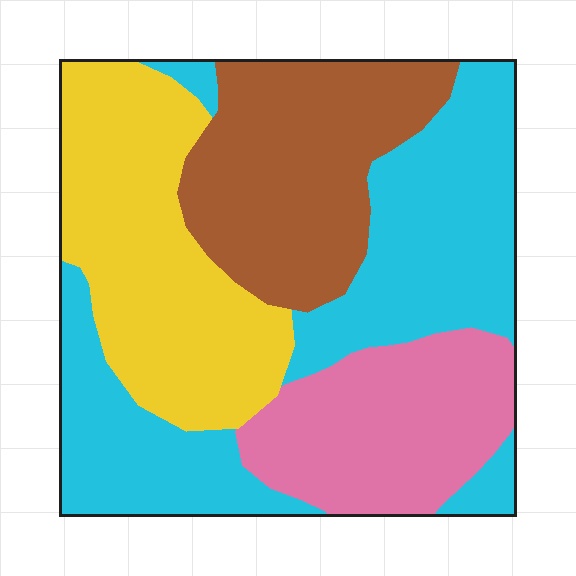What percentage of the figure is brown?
Brown takes up about one fifth (1/5) of the figure.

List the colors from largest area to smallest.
From largest to smallest: cyan, yellow, brown, pink.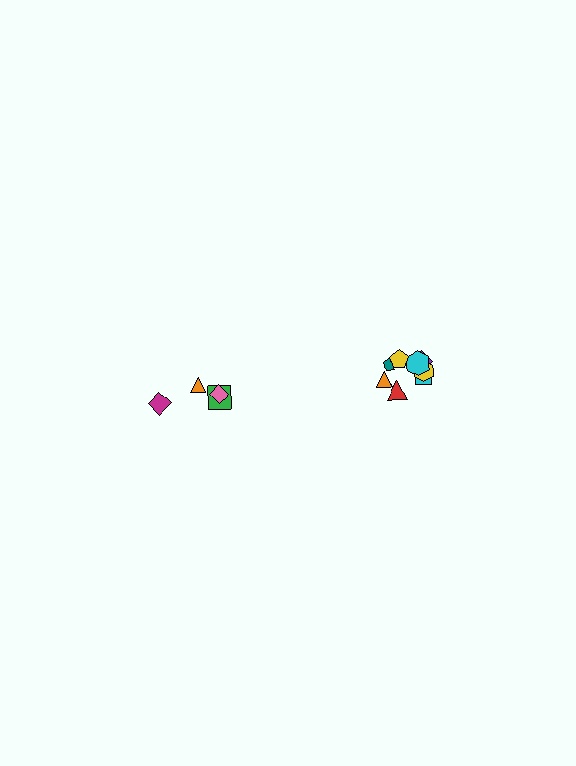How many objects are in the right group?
There are 8 objects.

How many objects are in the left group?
There are 4 objects.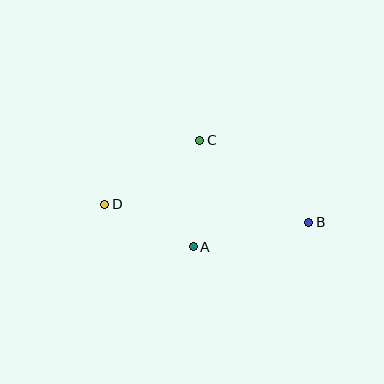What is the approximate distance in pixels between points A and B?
The distance between A and B is approximately 118 pixels.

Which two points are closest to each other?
Points A and D are closest to each other.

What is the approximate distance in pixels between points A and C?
The distance between A and C is approximately 107 pixels.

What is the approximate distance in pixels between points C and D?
The distance between C and D is approximately 115 pixels.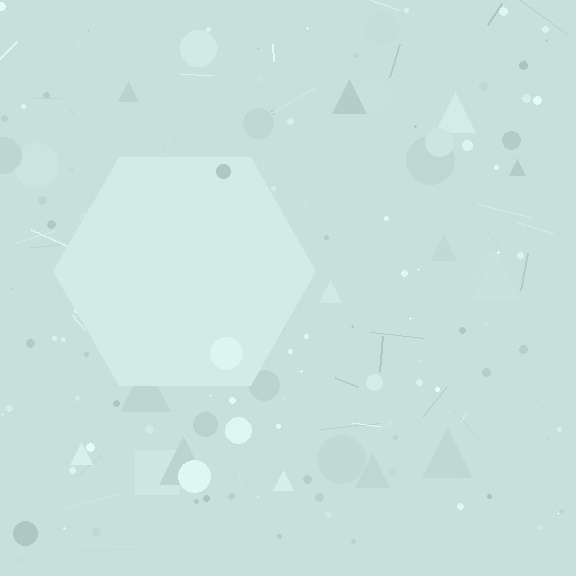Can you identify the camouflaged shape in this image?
The camouflaged shape is a hexagon.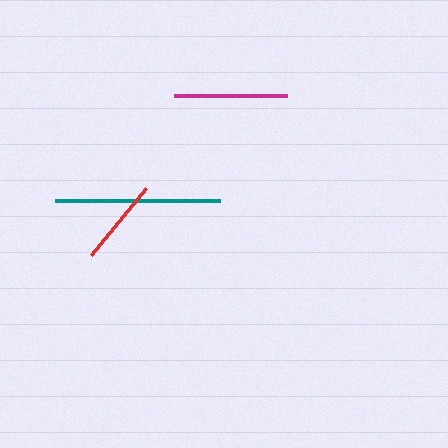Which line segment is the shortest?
The red line is the shortest at approximately 87 pixels.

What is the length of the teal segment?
The teal segment is approximately 165 pixels long.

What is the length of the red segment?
The red segment is approximately 87 pixels long.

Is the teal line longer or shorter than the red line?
The teal line is longer than the red line.